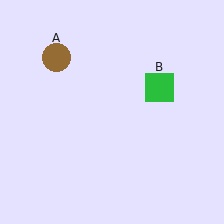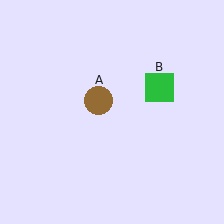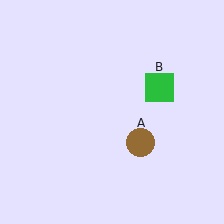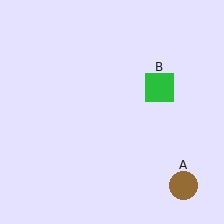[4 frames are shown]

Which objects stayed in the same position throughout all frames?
Green square (object B) remained stationary.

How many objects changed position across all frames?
1 object changed position: brown circle (object A).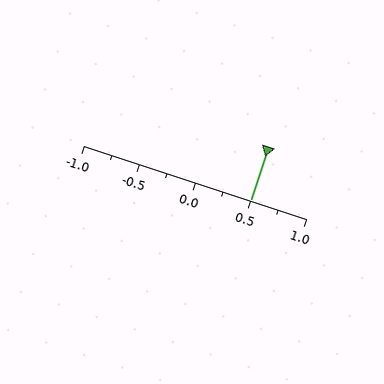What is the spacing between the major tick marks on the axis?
The major ticks are spaced 0.5 apart.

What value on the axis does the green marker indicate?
The marker indicates approximately 0.5.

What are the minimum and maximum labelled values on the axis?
The axis runs from -1.0 to 1.0.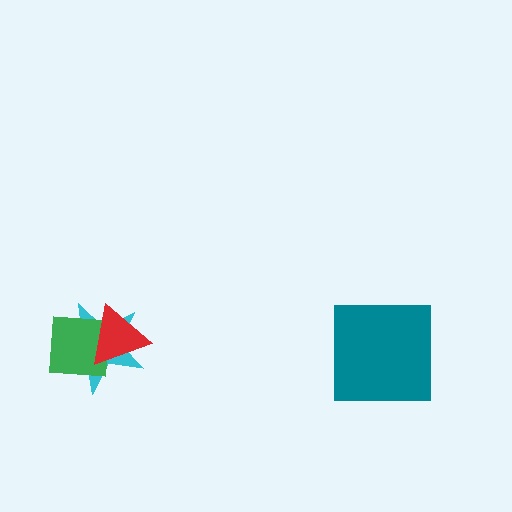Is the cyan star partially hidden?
Yes, it is partially covered by another shape.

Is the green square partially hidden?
Yes, it is partially covered by another shape.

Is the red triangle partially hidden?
No, no other shape covers it.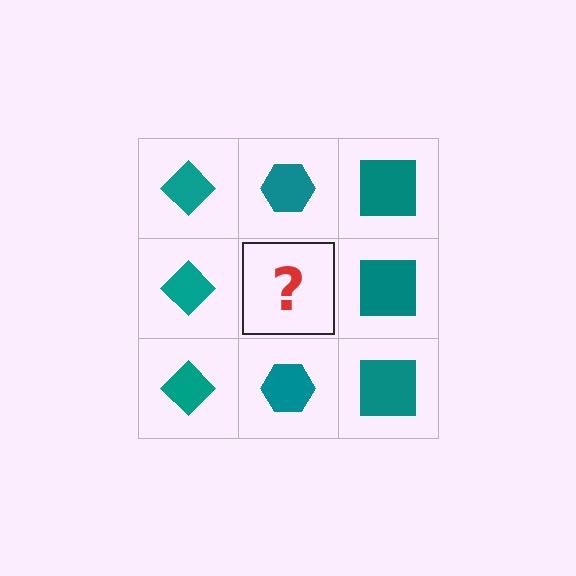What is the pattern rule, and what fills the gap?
The rule is that each column has a consistent shape. The gap should be filled with a teal hexagon.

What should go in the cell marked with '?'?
The missing cell should contain a teal hexagon.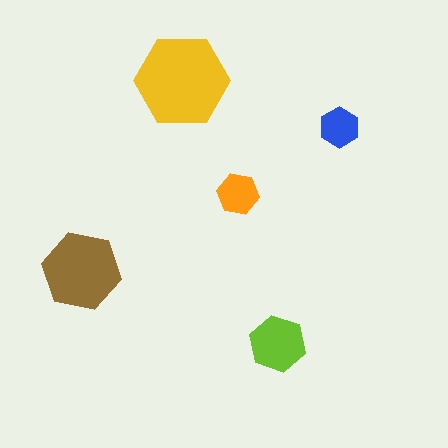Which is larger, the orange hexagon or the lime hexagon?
The lime one.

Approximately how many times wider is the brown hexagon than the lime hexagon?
About 1.5 times wider.